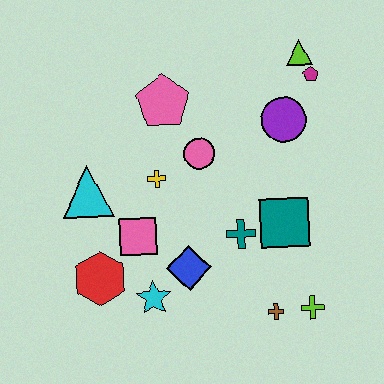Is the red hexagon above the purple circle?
No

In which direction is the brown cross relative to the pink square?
The brown cross is to the right of the pink square.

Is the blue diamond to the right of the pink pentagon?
Yes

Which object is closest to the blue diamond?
The cyan star is closest to the blue diamond.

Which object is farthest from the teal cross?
The lime triangle is farthest from the teal cross.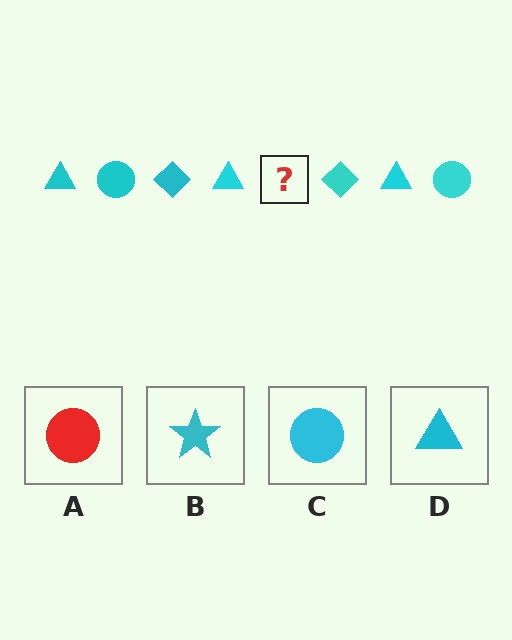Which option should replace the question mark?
Option C.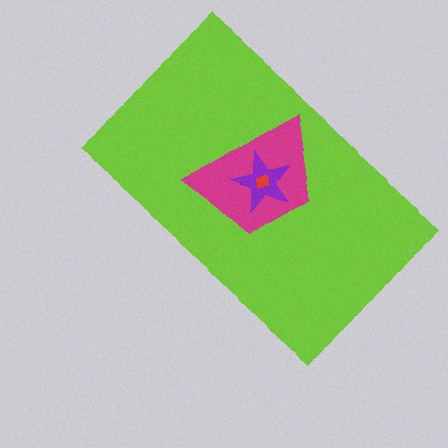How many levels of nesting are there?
4.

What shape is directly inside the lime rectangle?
The magenta trapezoid.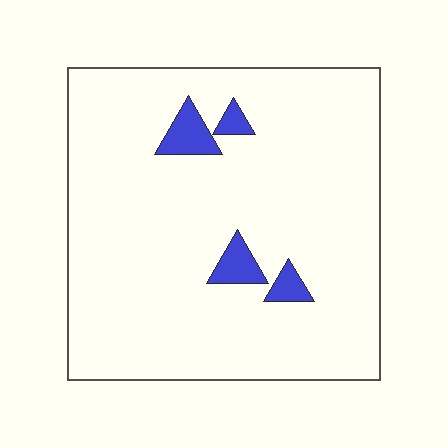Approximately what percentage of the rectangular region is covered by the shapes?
Approximately 5%.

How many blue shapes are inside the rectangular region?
4.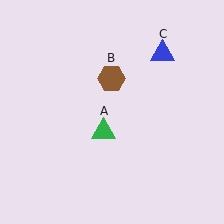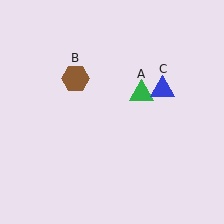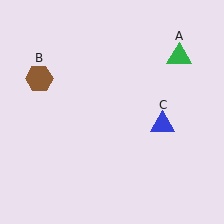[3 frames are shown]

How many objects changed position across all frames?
3 objects changed position: green triangle (object A), brown hexagon (object B), blue triangle (object C).